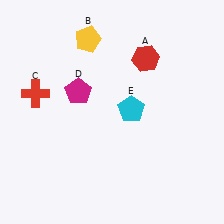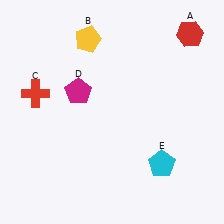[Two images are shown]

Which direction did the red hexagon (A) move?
The red hexagon (A) moved right.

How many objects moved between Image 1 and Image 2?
2 objects moved between the two images.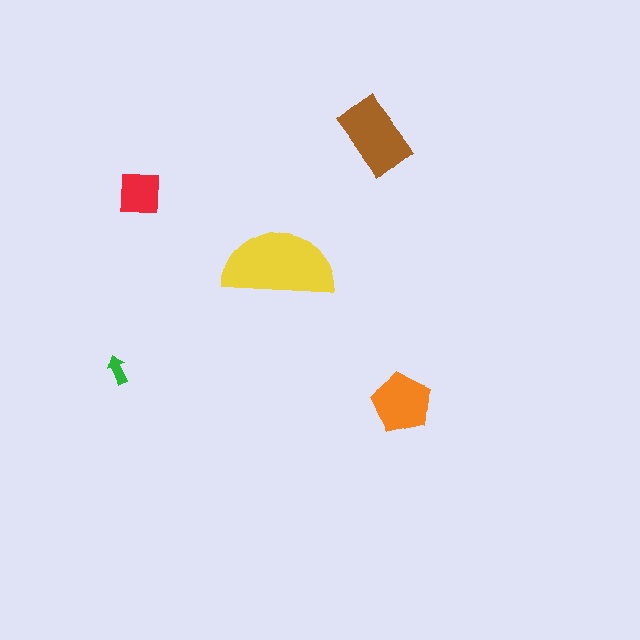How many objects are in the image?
There are 5 objects in the image.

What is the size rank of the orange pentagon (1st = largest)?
3rd.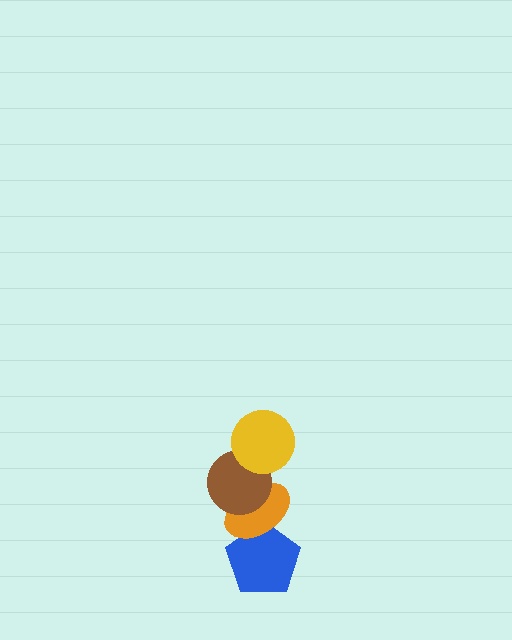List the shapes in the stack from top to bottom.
From top to bottom: the yellow circle, the brown circle, the orange ellipse, the blue pentagon.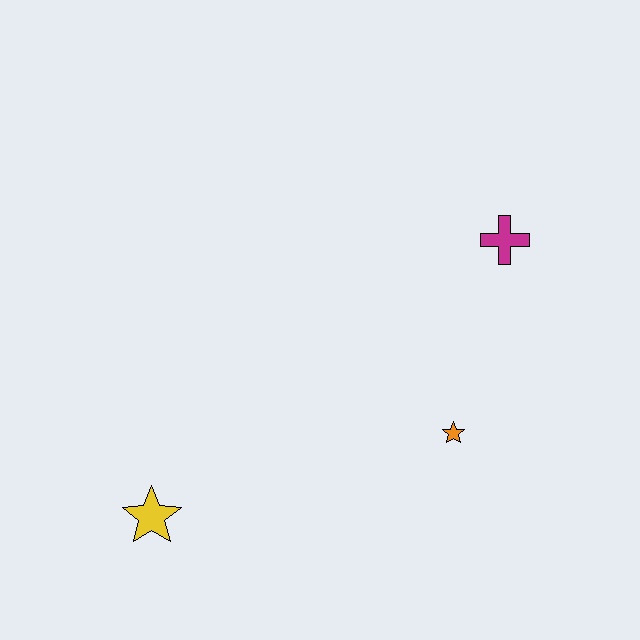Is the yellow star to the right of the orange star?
No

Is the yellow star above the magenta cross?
No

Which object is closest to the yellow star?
The orange star is closest to the yellow star.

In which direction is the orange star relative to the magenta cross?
The orange star is below the magenta cross.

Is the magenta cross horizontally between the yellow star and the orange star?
No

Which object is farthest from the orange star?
The yellow star is farthest from the orange star.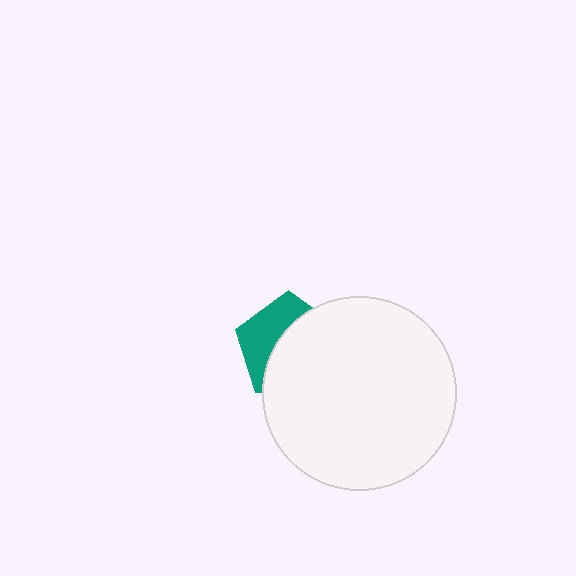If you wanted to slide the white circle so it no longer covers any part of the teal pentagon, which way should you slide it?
Slide it right — that is the most direct way to separate the two shapes.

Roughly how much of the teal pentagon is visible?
A small part of it is visible (roughly 39%).